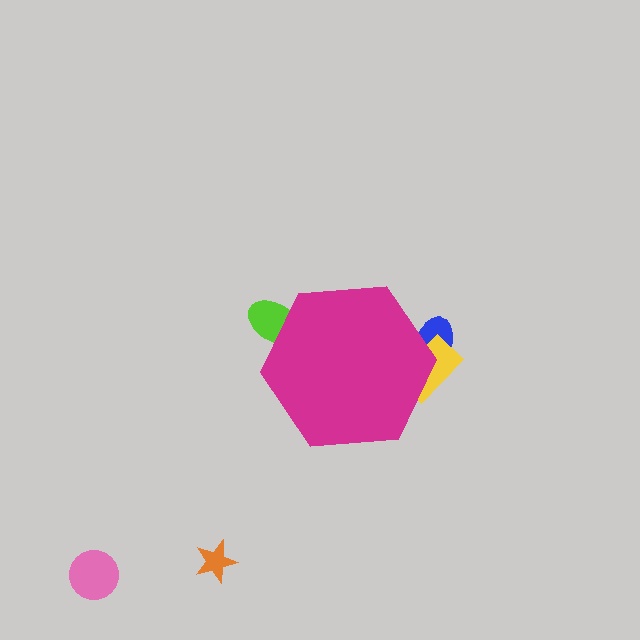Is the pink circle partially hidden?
No, the pink circle is fully visible.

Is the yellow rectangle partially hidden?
Yes, the yellow rectangle is partially hidden behind the magenta hexagon.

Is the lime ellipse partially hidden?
Yes, the lime ellipse is partially hidden behind the magenta hexagon.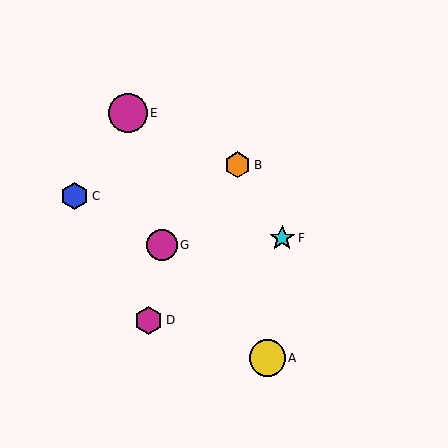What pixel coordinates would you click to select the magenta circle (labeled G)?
Click at (162, 245) to select the magenta circle G.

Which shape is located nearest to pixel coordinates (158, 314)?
The magenta hexagon (labeled D) at (148, 320) is nearest to that location.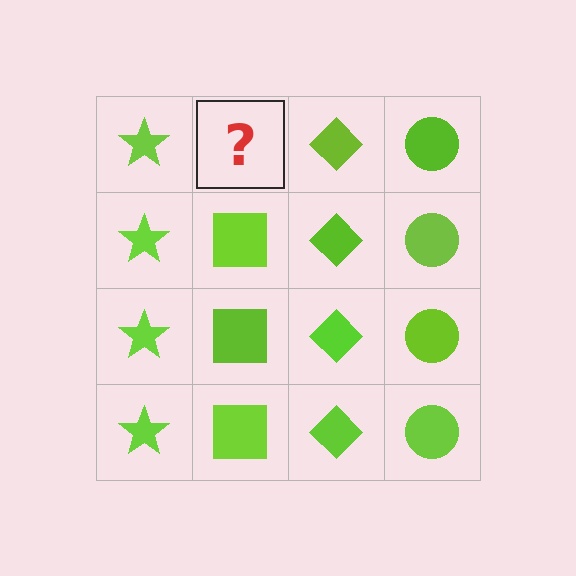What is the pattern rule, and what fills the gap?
The rule is that each column has a consistent shape. The gap should be filled with a lime square.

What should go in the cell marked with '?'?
The missing cell should contain a lime square.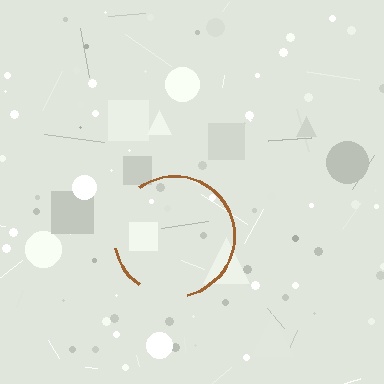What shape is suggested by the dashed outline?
The dashed outline suggests a circle.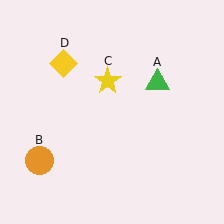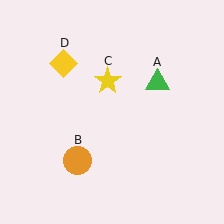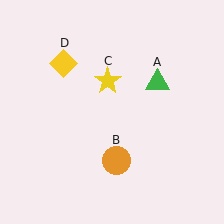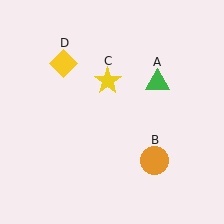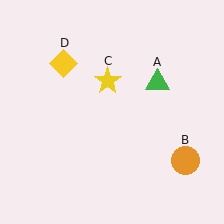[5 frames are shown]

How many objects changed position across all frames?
1 object changed position: orange circle (object B).